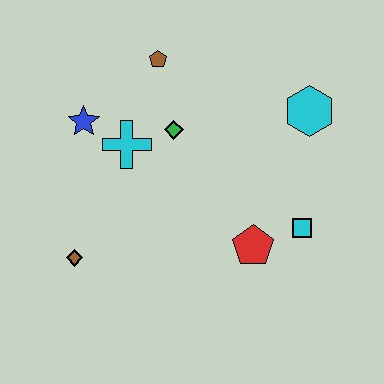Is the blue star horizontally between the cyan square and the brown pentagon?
No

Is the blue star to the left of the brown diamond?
No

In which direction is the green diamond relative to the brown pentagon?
The green diamond is below the brown pentagon.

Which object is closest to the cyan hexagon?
The cyan square is closest to the cyan hexagon.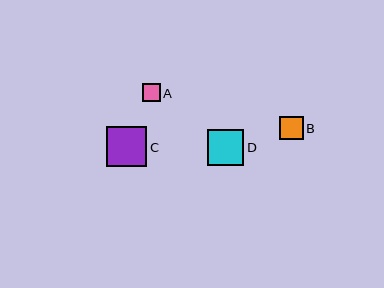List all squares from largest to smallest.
From largest to smallest: C, D, B, A.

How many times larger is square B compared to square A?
Square B is approximately 1.3 times the size of square A.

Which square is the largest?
Square C is the largest with a size of approximately 40 pixels.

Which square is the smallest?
Square A is the smallest with a size of approximately 18 pixels.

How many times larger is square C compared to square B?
Square C is approximately 1.7 times the size of square B.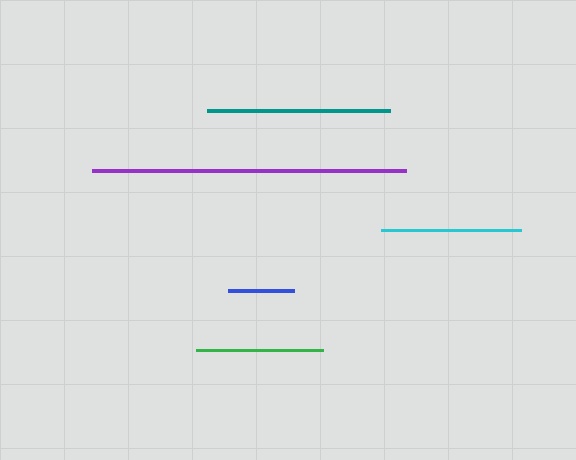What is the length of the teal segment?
The teal segment is approximately 182 pixels long.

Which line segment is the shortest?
The blue line is the shortest at approximately 66 pixels.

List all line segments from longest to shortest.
From longest to shortest: purple, teal, cyan, green, blue.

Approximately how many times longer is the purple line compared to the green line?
The purple line is approximately 2.5 times the length of the green line.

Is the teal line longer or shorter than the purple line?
The purple line is longer than the teal line.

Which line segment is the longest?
The purple line is the longest at approximately 314 pixels.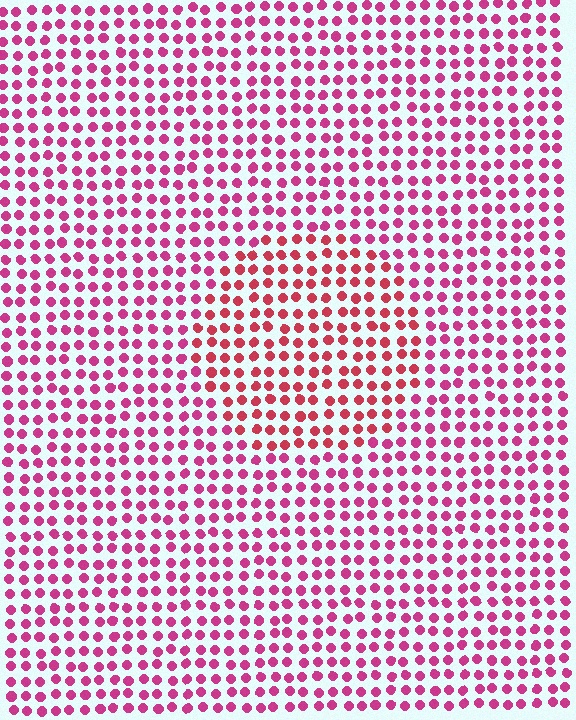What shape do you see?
I see a circle.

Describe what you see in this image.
The image is filled with small magenta elements in a uniform arrangement. A circle-shaped region is visible where the elements are tinted to a slightly different hue, forming a subtle color boundary.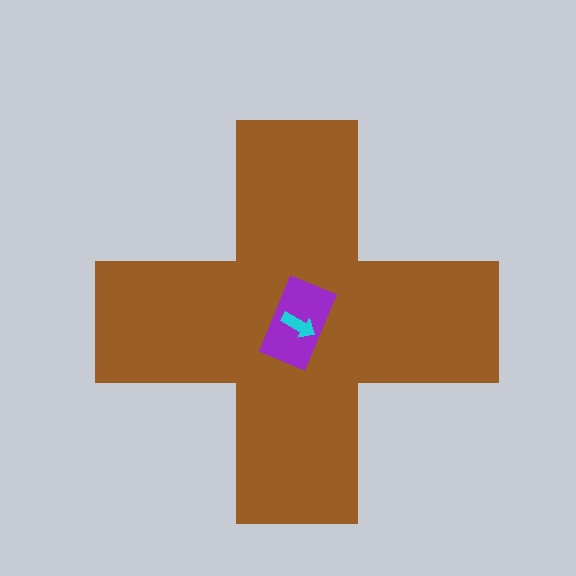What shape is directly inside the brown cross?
The purple rectangle.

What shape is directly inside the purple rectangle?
The cyan arrow.